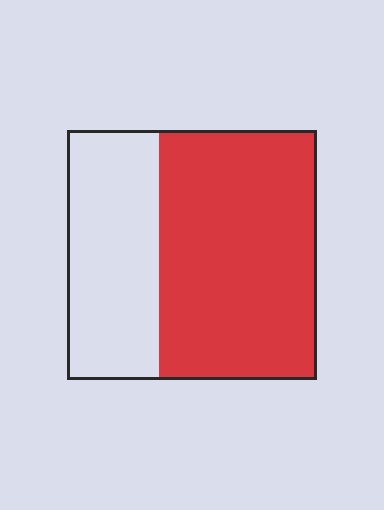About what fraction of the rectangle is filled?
About five eighths (5/8).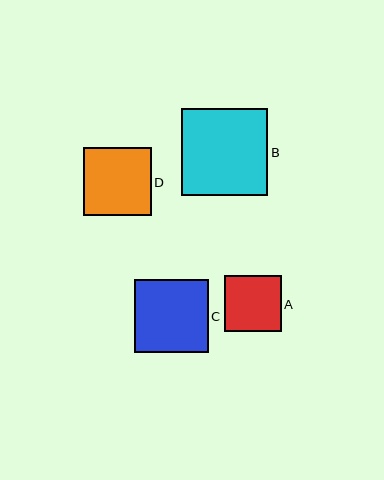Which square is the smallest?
Square A is the smallest with a size of approximately 57 pixels.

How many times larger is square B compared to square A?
Square B is approximately 1.5 times the size of square A.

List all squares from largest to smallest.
From largest to smallest: B, C, D, A.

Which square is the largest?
Square B is the largest with a size of approximately 86 pixels.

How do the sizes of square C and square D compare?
Square C and square D are approximately the same size.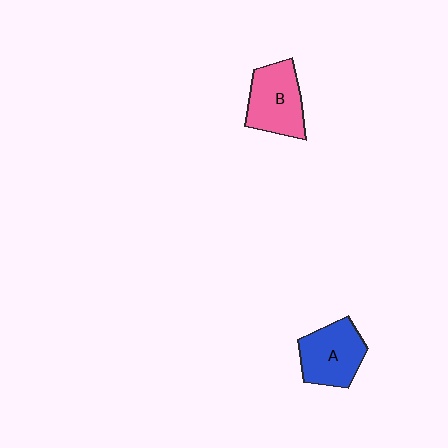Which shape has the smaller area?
Shape A (blue).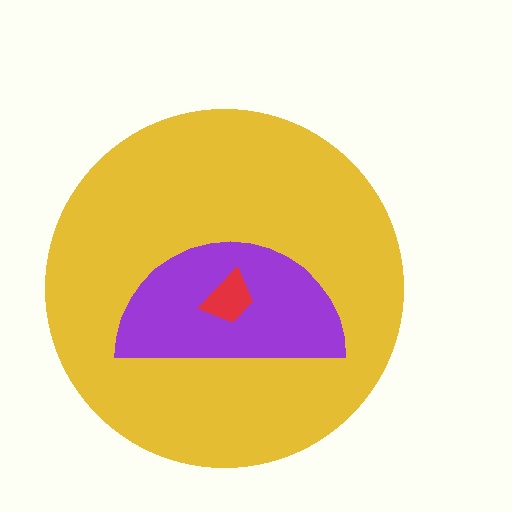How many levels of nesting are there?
3.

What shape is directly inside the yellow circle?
The purple semicircle.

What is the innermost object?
The red trapezoid.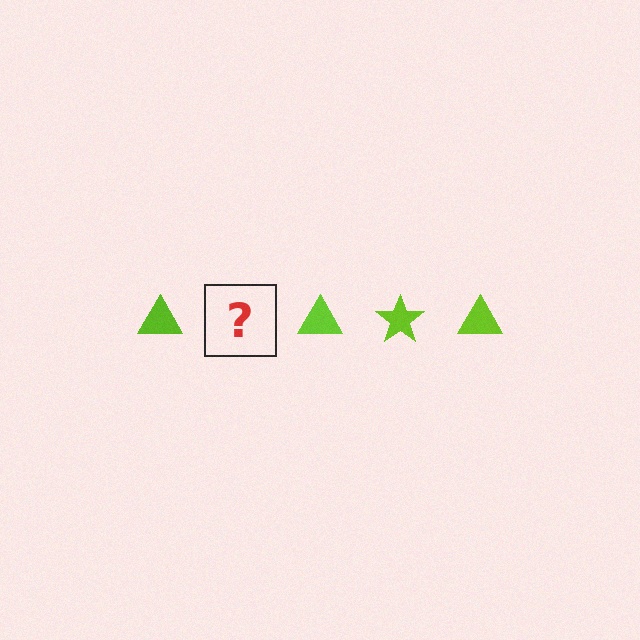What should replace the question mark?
The question mark should be replaced with a lime star.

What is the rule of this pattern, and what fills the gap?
The rule is that the pattern cycles through triangle, star shapes in lime. The gap should be filled with a lime star.